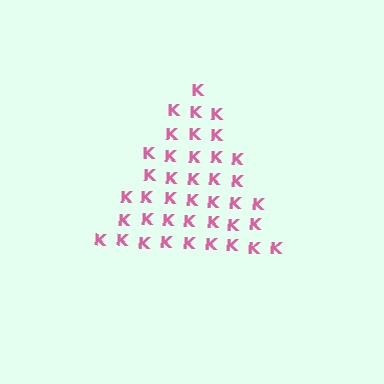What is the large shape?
The large shape is a triangle.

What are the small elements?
The small elements are letter K's.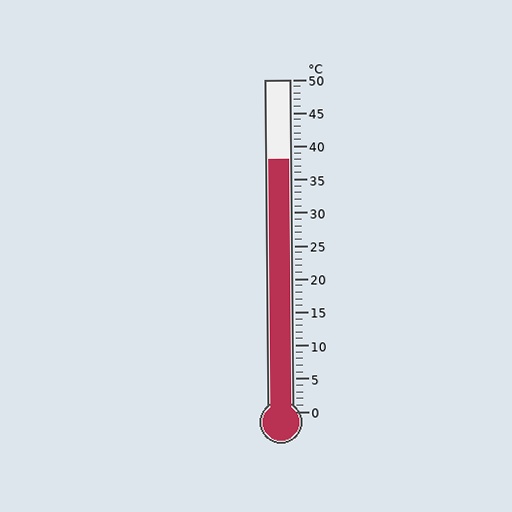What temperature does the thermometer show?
The thermometer shows approximately 38°C.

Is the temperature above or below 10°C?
The temperature is above 10°C.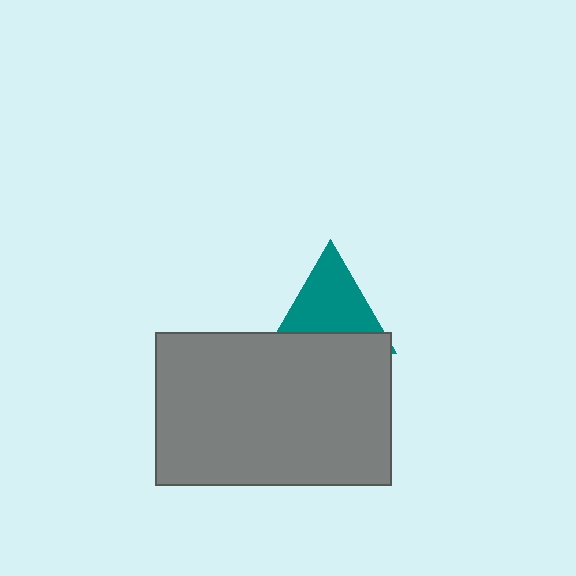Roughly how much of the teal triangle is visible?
Most of it is visible (roughly 66%).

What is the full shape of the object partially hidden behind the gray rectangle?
The partially hidden object is a teal triangle.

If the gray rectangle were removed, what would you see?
You would see the complete teal triangle.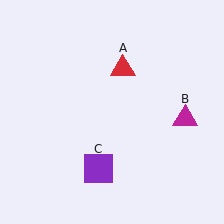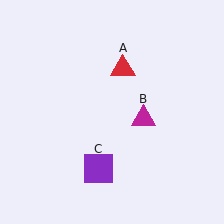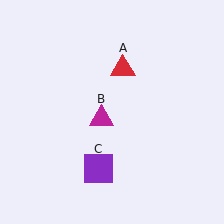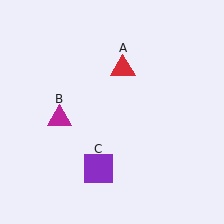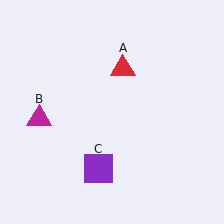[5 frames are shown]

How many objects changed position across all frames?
1 object changed position: magenta triangle (object B).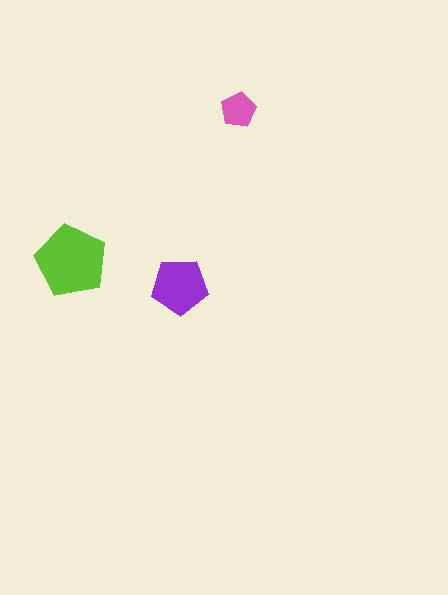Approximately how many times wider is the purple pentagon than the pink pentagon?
About 1.5 times wider.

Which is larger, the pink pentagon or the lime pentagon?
The lime one.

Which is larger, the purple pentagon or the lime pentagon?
The lime one.